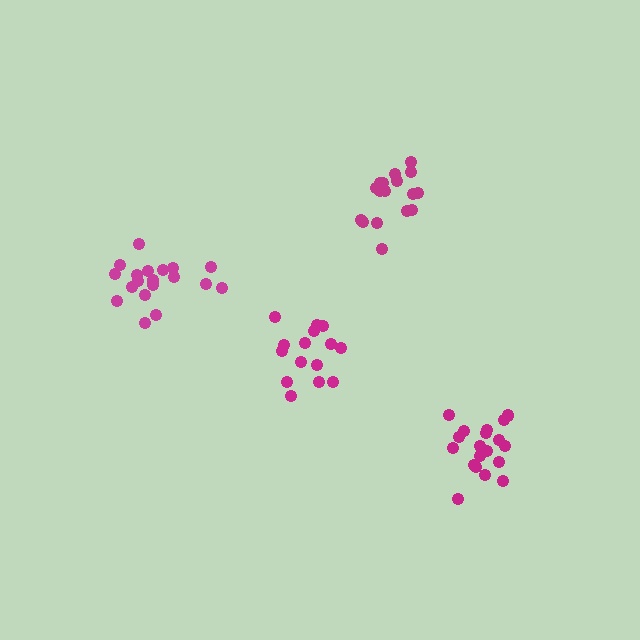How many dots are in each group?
Group 1: 17 dots, Group 2: 19 dots, Group 3: 19 dots, Group 4: 15 dots (70 total).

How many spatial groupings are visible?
There are 4 spatial groupings.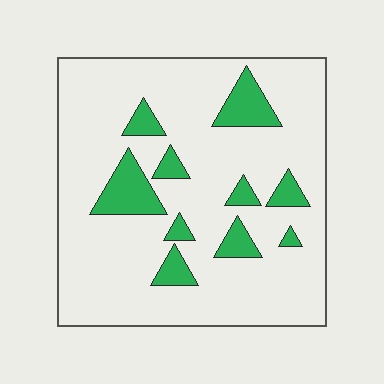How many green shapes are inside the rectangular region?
10.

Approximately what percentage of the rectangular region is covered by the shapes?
Approximately 15%.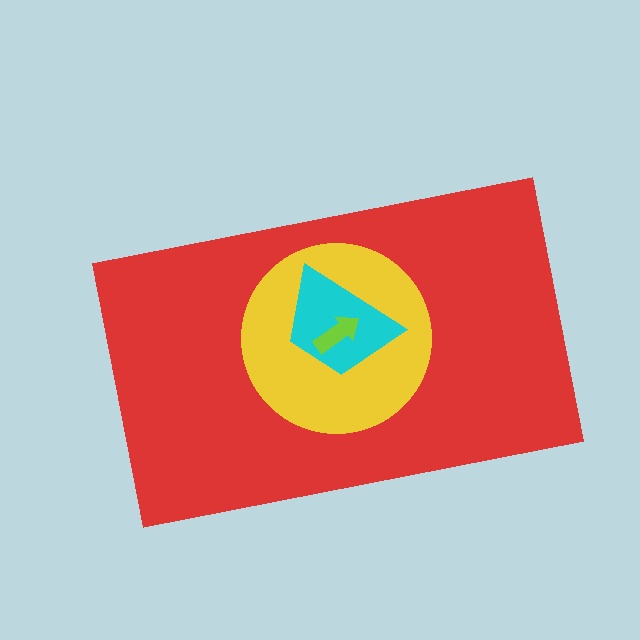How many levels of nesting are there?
4.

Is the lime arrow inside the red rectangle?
Yes.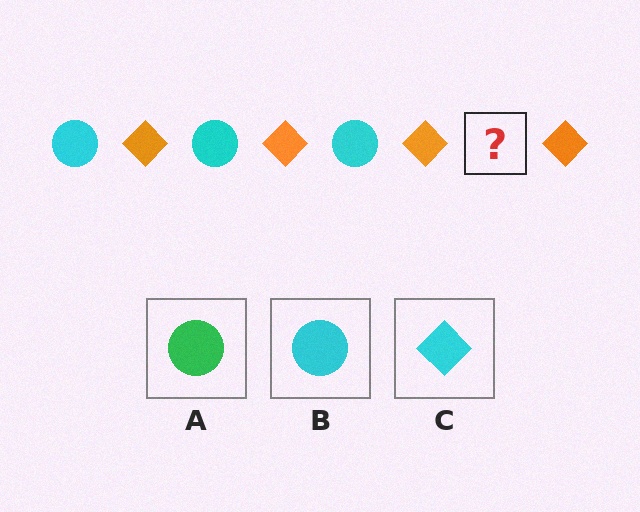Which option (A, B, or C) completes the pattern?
B.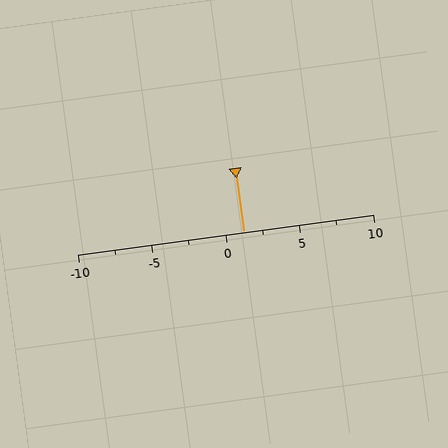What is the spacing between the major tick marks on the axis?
The major ticks are spaced 5 apart.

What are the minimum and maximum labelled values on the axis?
The axis runs from -10 to 10.